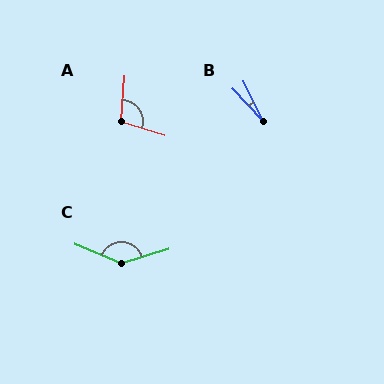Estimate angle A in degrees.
Approximately 102 degrees.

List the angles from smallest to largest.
B (18°), A (102°), C (140°).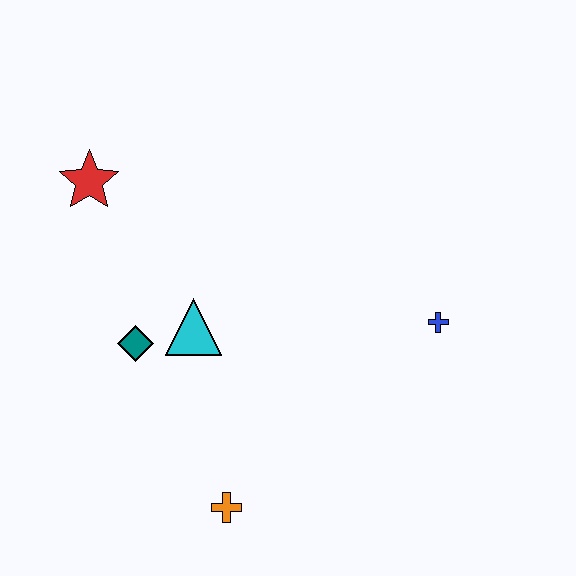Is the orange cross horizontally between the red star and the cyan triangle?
No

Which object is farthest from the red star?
The blue cross is farthest from the red star.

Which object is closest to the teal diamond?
The cyan triangle is closest to the teal diamond.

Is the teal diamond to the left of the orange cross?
Yes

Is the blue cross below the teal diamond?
No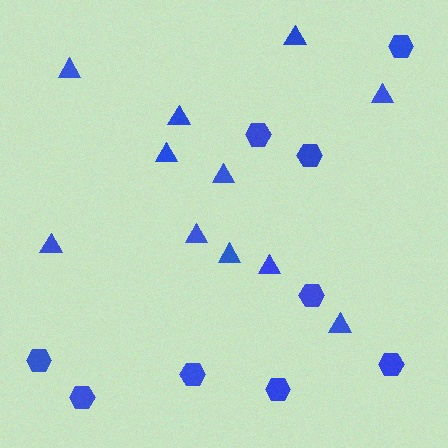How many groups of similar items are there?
There are 2 groups: one group of hexagons (9) and one group of triangles (11).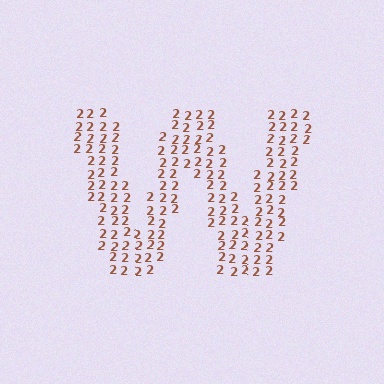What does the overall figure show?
The overall figure shows the letter W.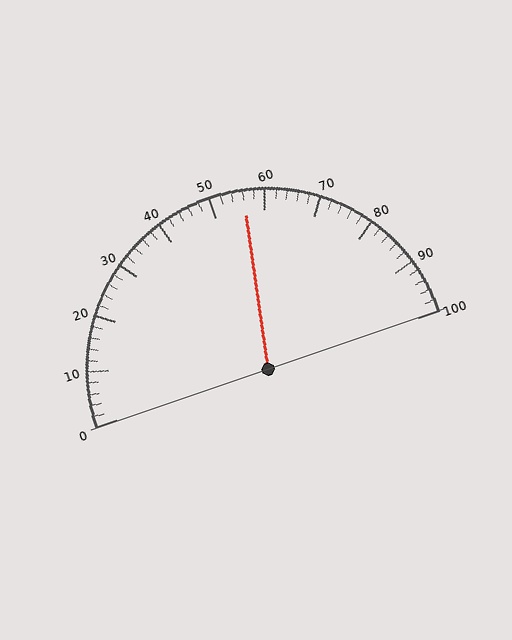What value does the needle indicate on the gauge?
The needle indicates approximately 56.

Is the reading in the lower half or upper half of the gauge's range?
The reading is in the upper half of the range (0 to 100).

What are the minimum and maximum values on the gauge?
The gauge ranges from 0 to 100.